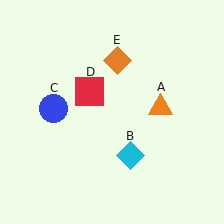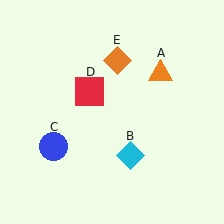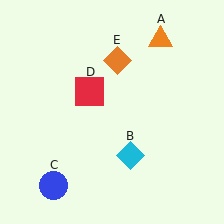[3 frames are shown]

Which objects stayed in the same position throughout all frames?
Cyan diamond (object B) and red square (object D) and orange diamond (object E) remained stationary.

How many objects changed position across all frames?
2 objects changed position: orange triangle (object A), blue circle (object C).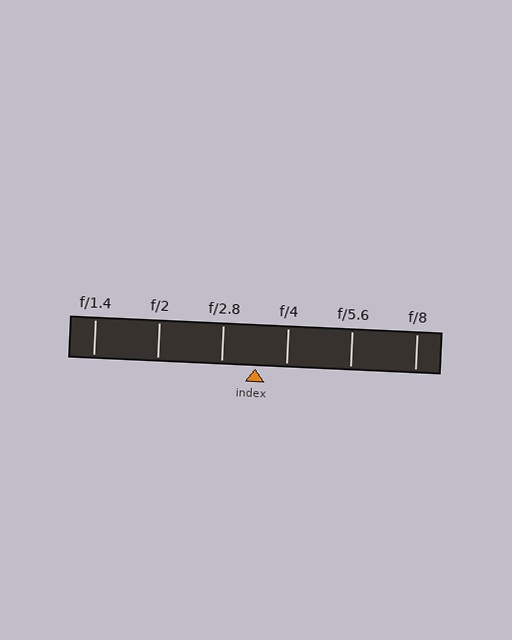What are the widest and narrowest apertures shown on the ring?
The widest aperture shown is f/1.4 and the narrowest is f/8.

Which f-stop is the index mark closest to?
The index mark is closest to f/4.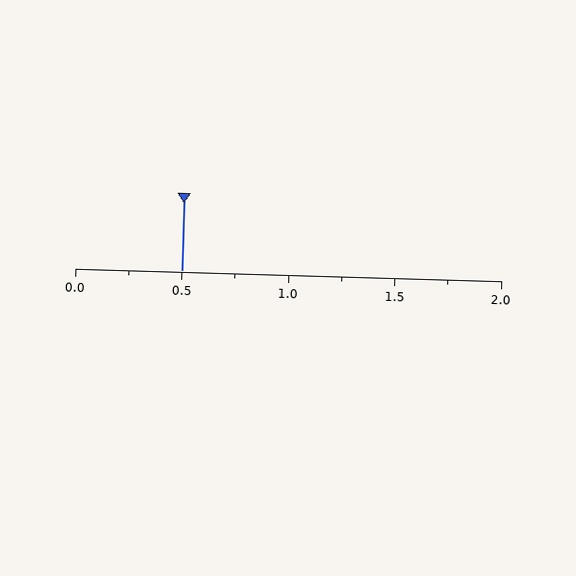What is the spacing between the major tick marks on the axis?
The major ticks are spaced 0.5 apart.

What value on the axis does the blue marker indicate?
The marker indicates approximately 0.5.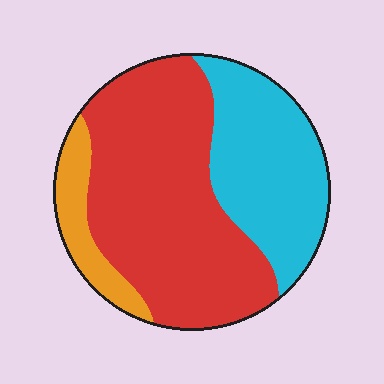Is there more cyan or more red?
Red.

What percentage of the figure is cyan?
Cyan covers roughly 30% of the figure.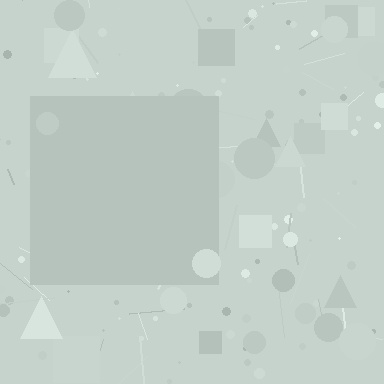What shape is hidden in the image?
A square is hidden in the image.